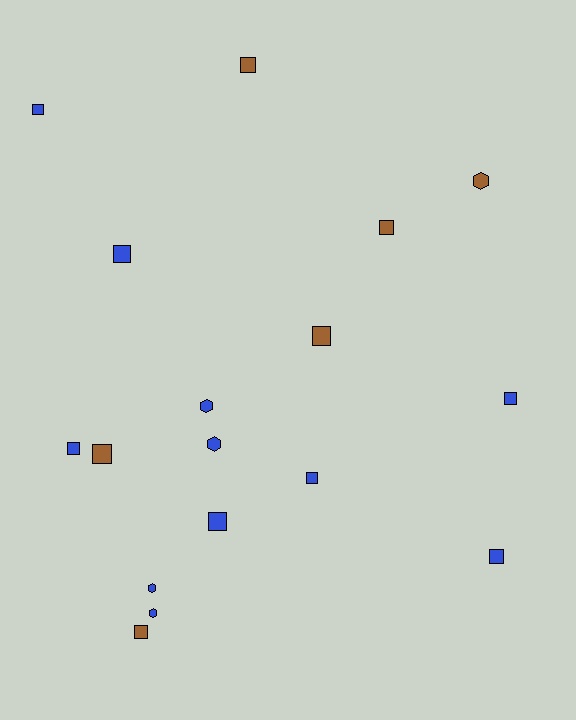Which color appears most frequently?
Blue, with 11 objects.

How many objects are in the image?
There are 17 objects.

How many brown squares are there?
There are 5 brown squares.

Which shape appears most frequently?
Square, with 12 objects.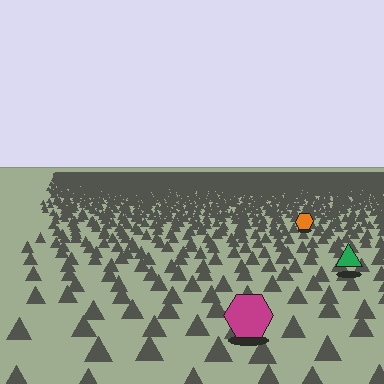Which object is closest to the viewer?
The magenta hexagon is closest. The texture marks near it are larger and more spread out.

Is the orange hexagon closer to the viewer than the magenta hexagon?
No. The magenta hexagon is closer — you can tell from the texture gradient: the ground texture is coarser near it.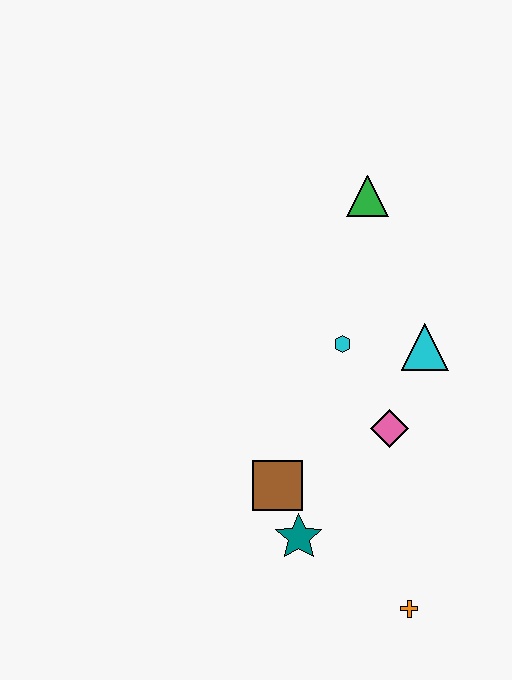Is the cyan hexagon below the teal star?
No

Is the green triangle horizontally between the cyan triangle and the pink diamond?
No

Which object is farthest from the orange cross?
The green triangle is farthest from the orange cross.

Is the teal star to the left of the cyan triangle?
Yes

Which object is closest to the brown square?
The teal star is closest to the brown square.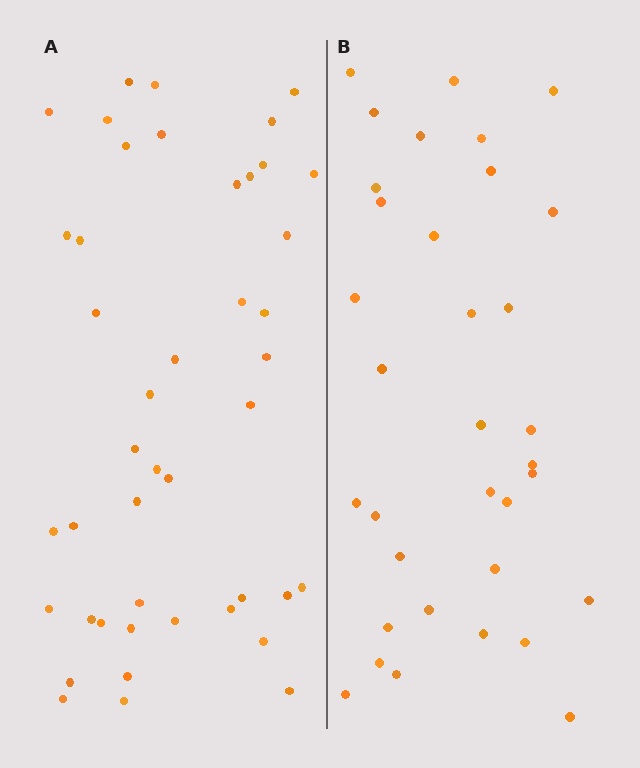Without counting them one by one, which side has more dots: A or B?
Region A (the left region) has more dots.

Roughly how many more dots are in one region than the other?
Region A has roughly 10 or so more dots than region B.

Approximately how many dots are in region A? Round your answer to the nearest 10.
About 40 dots. (The exact count is 44, which rounds to 40.)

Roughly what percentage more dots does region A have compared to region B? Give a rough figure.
About 30% more.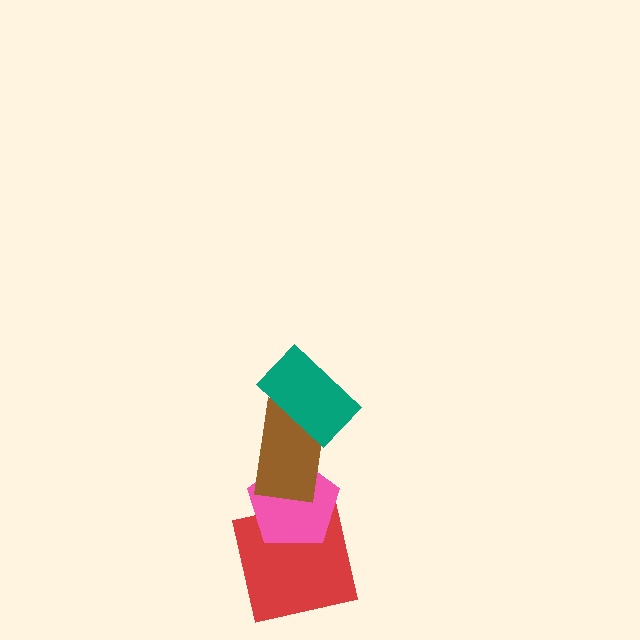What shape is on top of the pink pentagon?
The brown rectangle is on top of the pink pentagon.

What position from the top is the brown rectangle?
The brown rectangle is 2nd from the top.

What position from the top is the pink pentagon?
The pink pentagon is 3rd from the top.